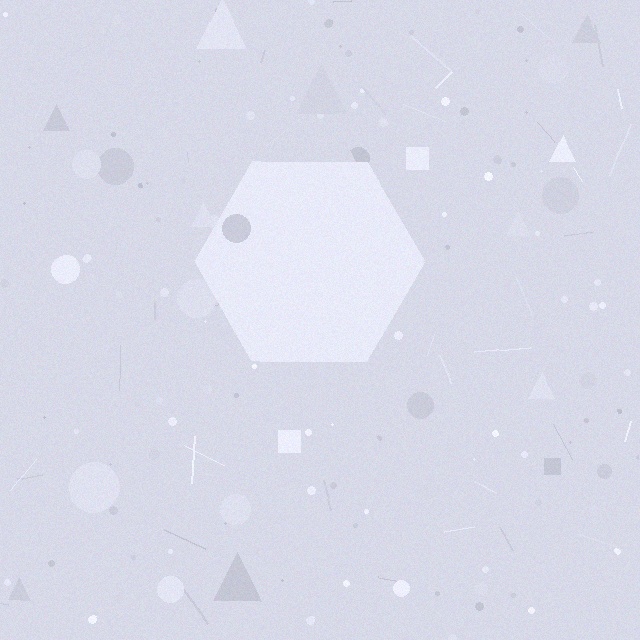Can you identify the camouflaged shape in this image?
The camouflaged shape is a hexagon.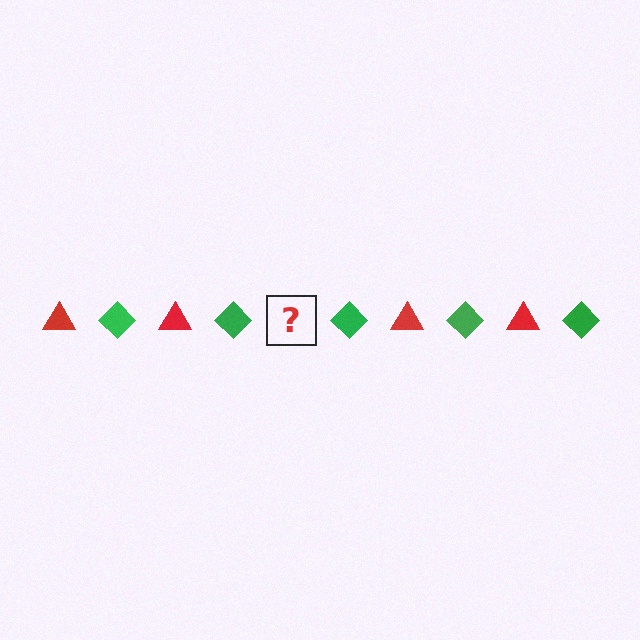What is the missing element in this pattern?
The missing element is a red triangle.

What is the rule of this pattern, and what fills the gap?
The rule is that the pattern alternates between red triangle and green diamond. The gap should be filled with a red triangle.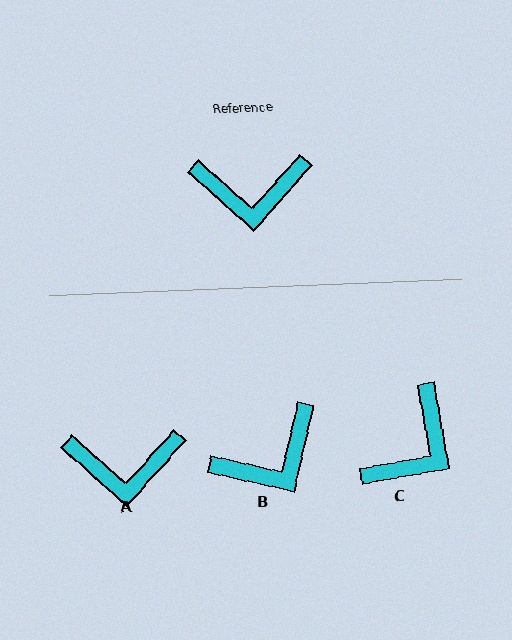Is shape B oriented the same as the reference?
No, it is off by about 29 degrees.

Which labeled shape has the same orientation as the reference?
A.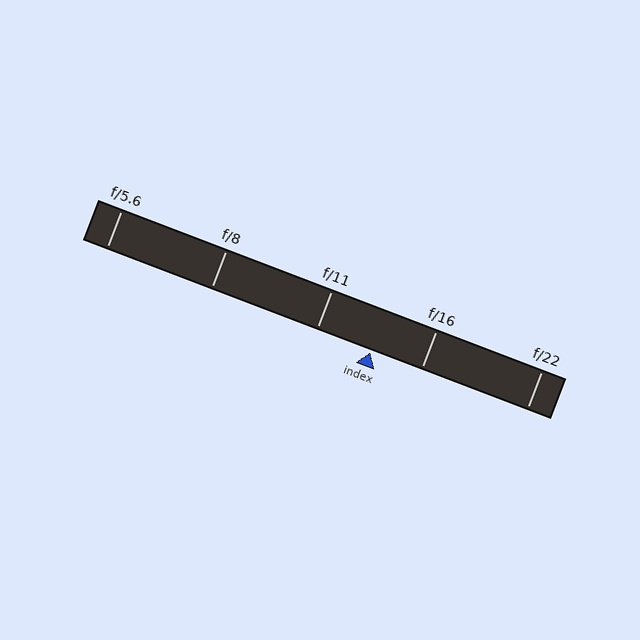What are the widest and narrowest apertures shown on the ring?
The widest aperture shown is f/5.6 and the narrowest is f/22.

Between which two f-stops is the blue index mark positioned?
The index mark is between f/11 and f/16.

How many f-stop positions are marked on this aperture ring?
There are 5 f-stop positions marked.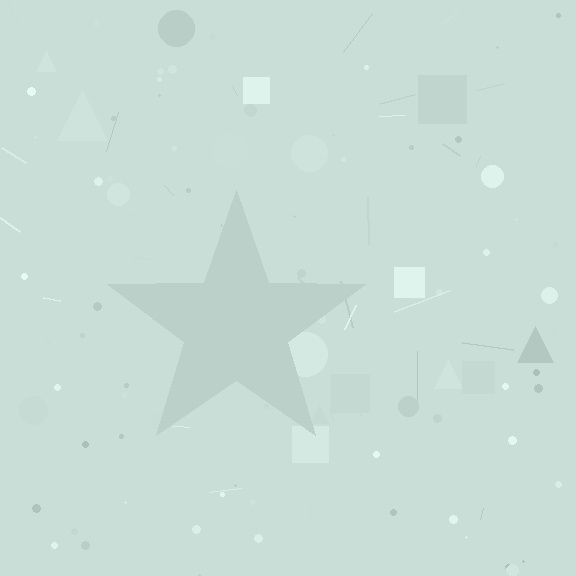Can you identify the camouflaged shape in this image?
The camouflaged shape is a star.